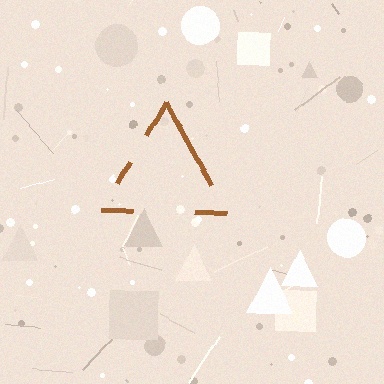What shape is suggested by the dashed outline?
The dashed outline suggests a triangle.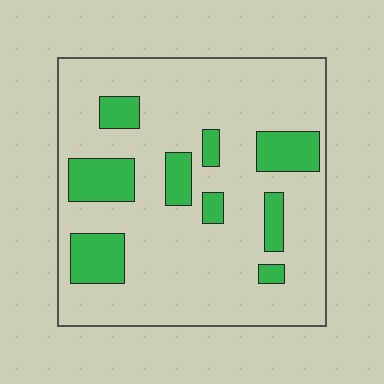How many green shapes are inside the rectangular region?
9.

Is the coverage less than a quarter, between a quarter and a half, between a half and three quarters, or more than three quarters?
Less than a quarter.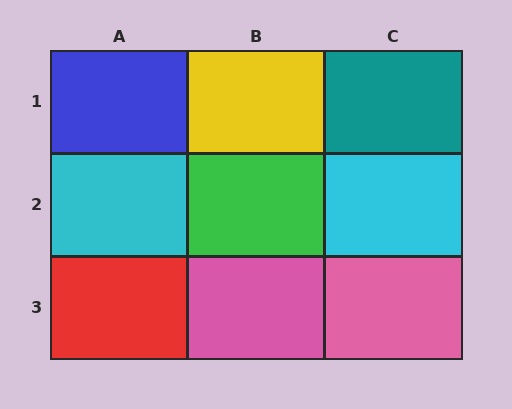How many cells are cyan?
2 cells are cyan.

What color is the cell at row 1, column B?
Yellow.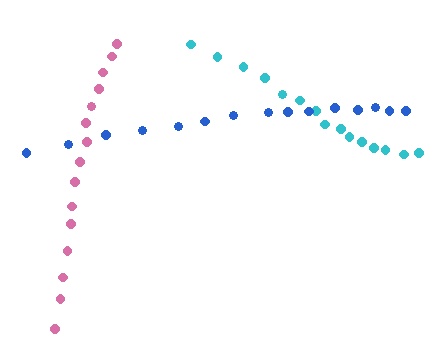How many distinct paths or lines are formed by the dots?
There are 3 distinct paths.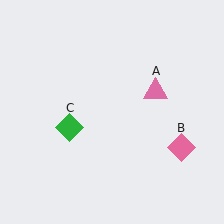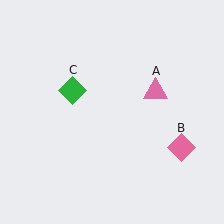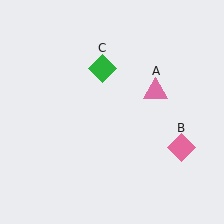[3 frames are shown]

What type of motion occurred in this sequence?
The green diamond (object C) rotated clockwise around the center of the scene.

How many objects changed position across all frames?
1 object changed position: green diamond (object C).